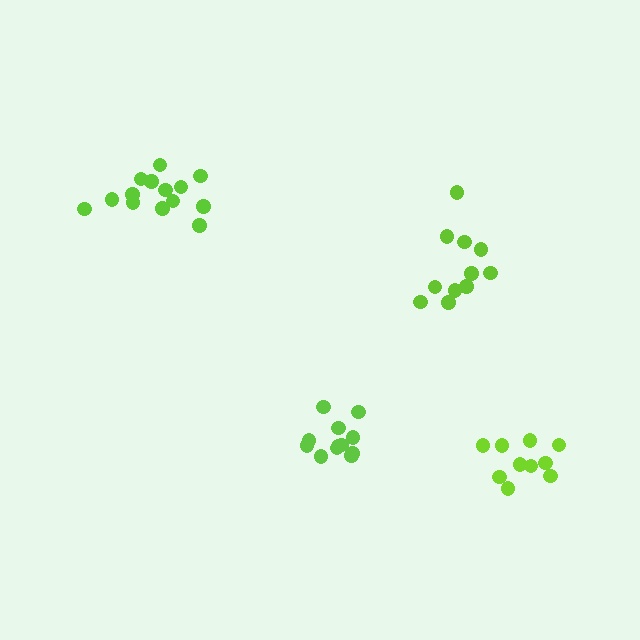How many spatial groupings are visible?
There are 4 spatial groupings.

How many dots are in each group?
Group 1: 14 dots, Group 2: 11 dots, Group 3: 10 dots, Group 4: 12 dots (47 total).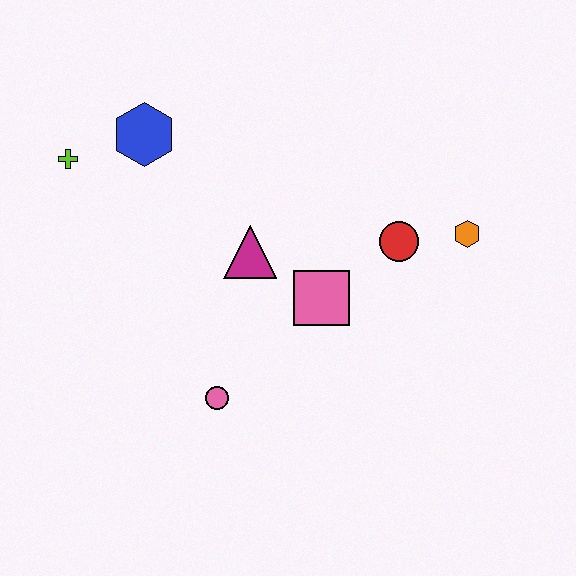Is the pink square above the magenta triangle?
No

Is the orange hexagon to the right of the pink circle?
Yes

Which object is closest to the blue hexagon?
The lime cross is closest to the blue hexagon.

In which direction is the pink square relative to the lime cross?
The pink square is to the right of the lime cross.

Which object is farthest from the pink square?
The lime cross is farthest from the pink square.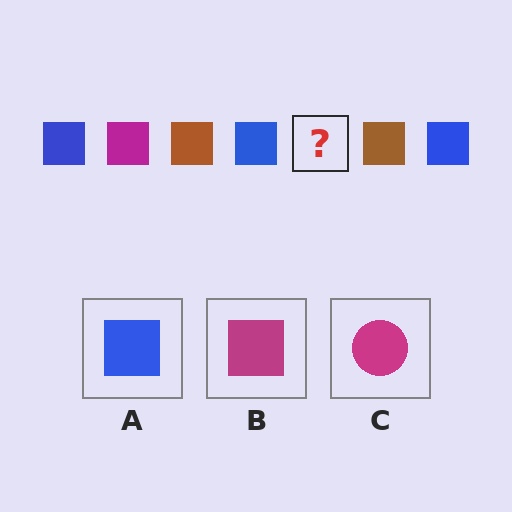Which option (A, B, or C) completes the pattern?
B.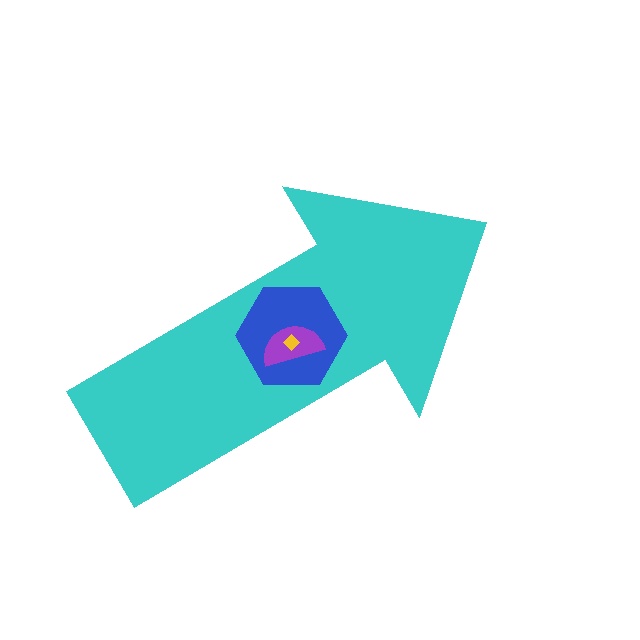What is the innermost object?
The yellow diamond.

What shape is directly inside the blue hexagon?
The purple semicircle.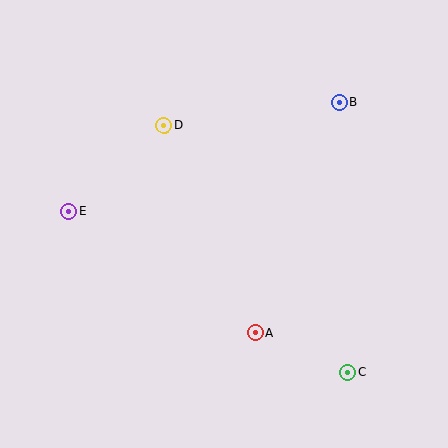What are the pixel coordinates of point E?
Point E is at (69, 211).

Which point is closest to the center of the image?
Point A at (255, 332) is closest to the center.